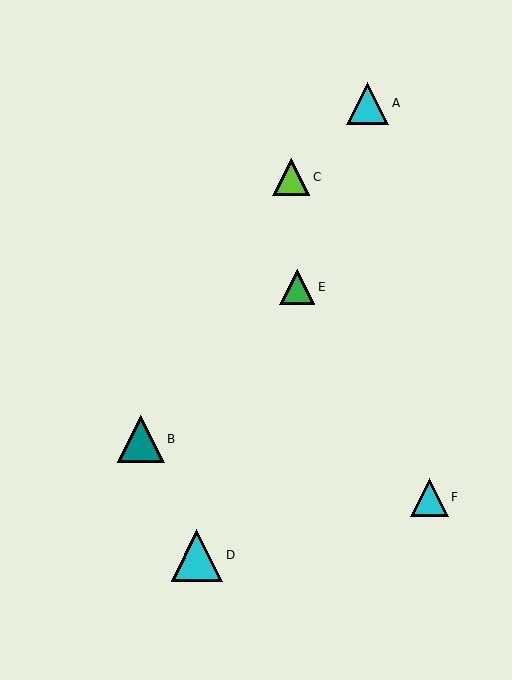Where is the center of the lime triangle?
The center of the lime triangle is at (291, 177).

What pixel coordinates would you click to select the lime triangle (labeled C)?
Click at (291, 177) to select the lime triangle C.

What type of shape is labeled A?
Shape A is a cyan triangle.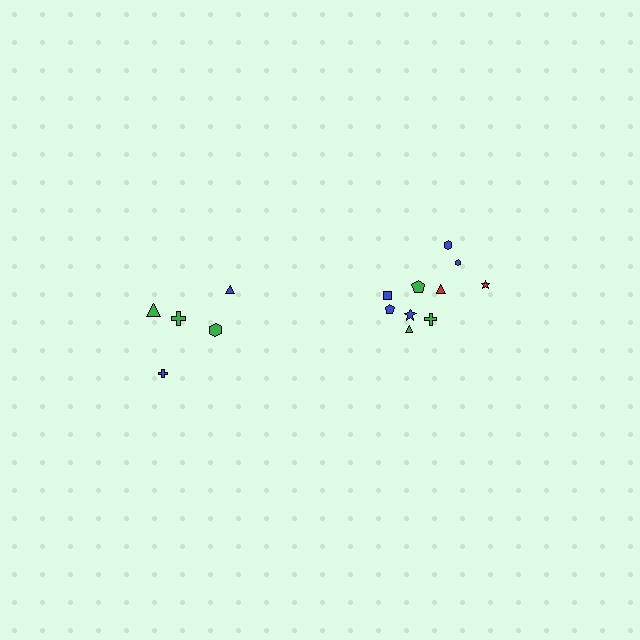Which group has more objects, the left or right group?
The right group.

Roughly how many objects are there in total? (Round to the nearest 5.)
Roughly 15 objects in total.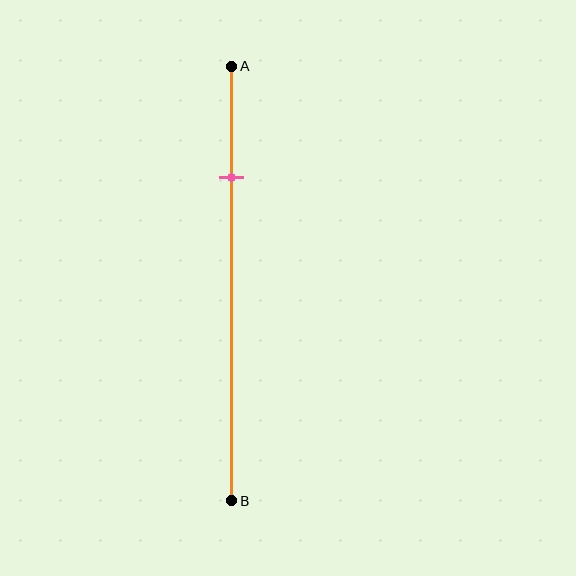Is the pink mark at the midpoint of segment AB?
No, the mark is at about 25% from A, not at the 50% midpoint.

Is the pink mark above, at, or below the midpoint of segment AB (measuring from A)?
The pink mark is above the midpoint of segment AB.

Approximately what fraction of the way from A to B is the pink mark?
The pink mark is approximately 25% of the way from A to B.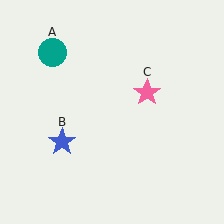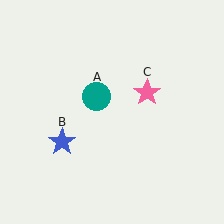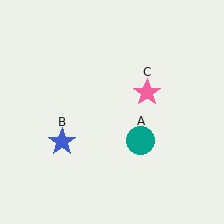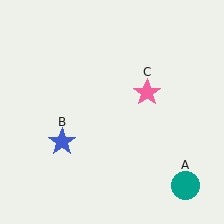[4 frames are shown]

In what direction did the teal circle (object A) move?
The teal circle (object A) moved down and to the right.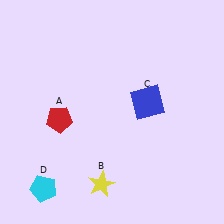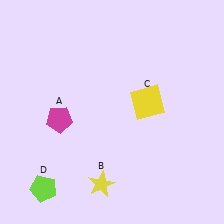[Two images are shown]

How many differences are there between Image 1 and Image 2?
There are 3 differences between the two images.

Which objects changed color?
A changed from red to magenta. C changed from blue to yellow. D changed from cyan to lime.